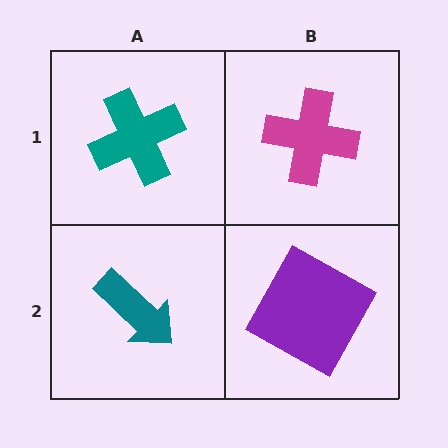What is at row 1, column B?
A magenta cross.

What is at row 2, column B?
A purple square.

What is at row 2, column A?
A teal arrow.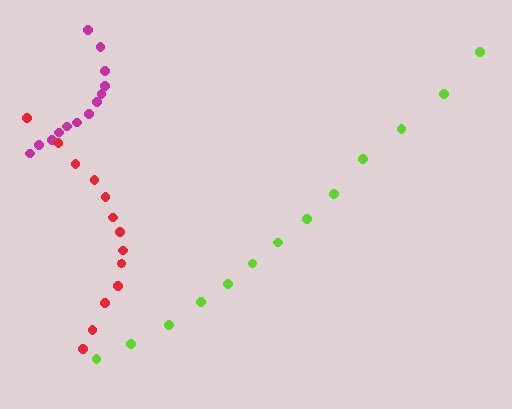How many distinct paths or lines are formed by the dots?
There are 3 distinct paths.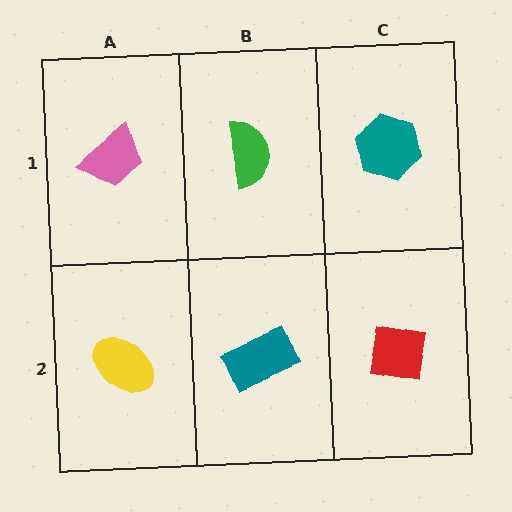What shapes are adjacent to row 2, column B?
A green semicircle (row 1, column B), a yellow ellipse (row 2, column A), a red square (row 2, column C).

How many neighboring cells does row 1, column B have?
3.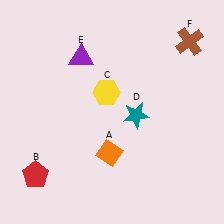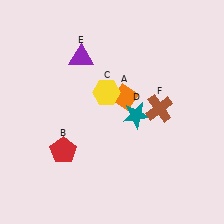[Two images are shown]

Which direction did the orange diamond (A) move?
The orange diamond (A) moved up.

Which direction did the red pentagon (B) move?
The red pentagon (B) moved right.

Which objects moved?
The objects that moved are: the orange diamond (A), the red pentagon (B), the brown cross (F).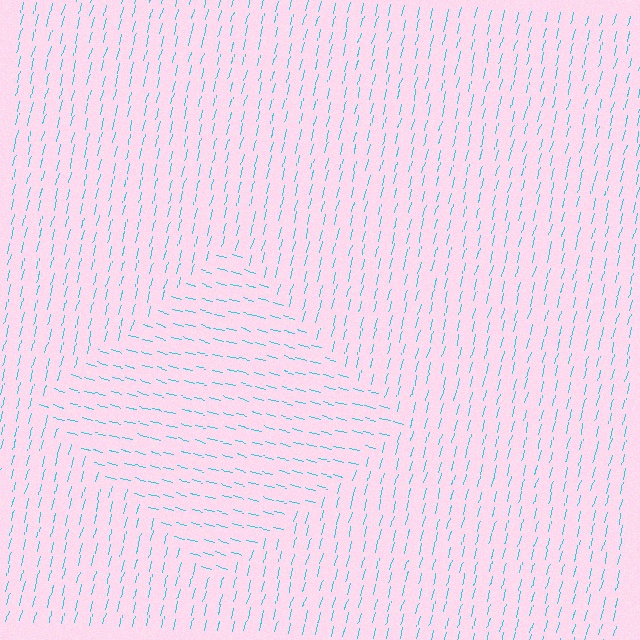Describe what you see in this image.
The image is filled with small cyan line segments. A diamond region in the image has lines oriented differently from the surrounding lines, creating a visible texture boundary.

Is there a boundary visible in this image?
Yes, there is a texture boundary formed by a change in line orientation.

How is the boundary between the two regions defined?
The boundary is defined purely by a change in line orientation (approximately 89 degrees difference). All lines are the same color and thickness.